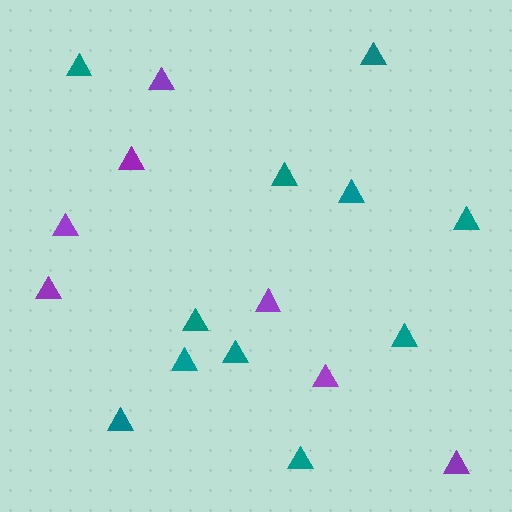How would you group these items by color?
There are 2 groups: one group of purple triangles (7) and one group of teal triangles (11).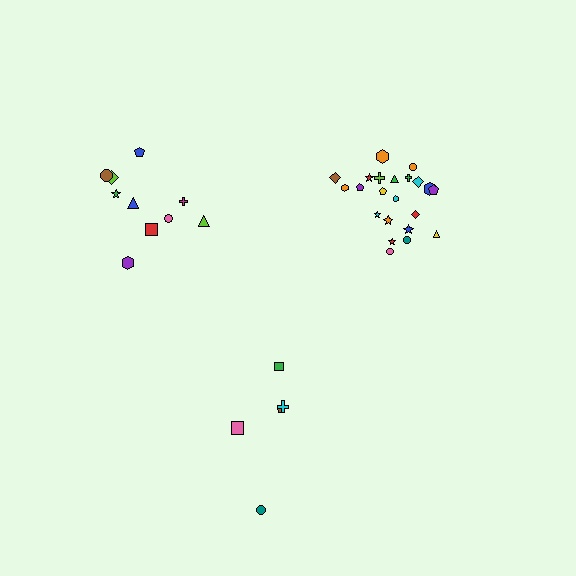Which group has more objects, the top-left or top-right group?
The top-right group.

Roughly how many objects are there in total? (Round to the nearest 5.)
Roughly 35 objects in total.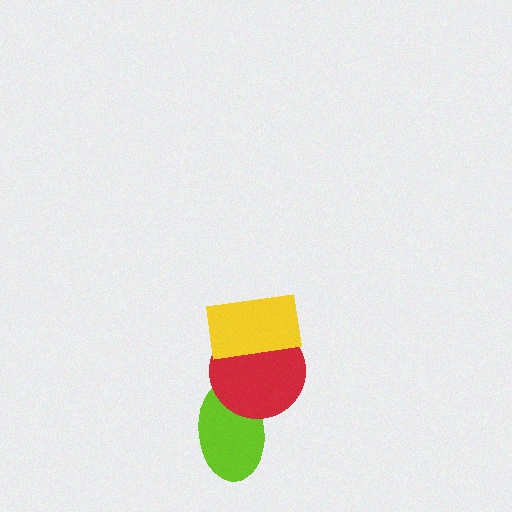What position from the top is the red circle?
The red circle is 2nd from the top.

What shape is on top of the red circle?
The yellow rectangle is on top of the red circle.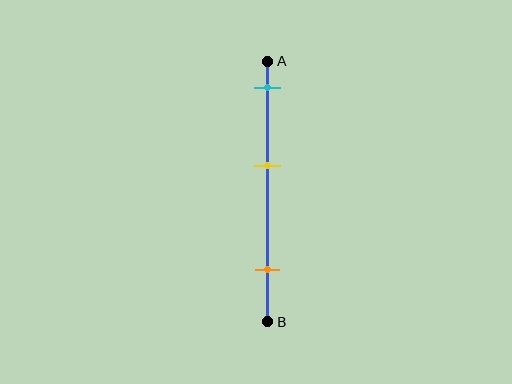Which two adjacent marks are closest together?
The cyan and yellow marks are the closest adjacent pair.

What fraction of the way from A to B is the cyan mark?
The cyan mark is approximately 10% (0.1) of the way from A to B.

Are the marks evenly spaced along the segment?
Yes, the marks are approximately evenly spaced.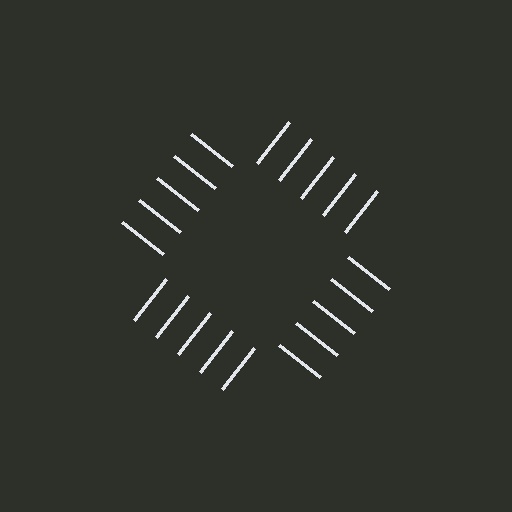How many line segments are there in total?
20 — 5 along each of the 4 edges.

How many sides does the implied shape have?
4 sides — the line-ends trace a square.